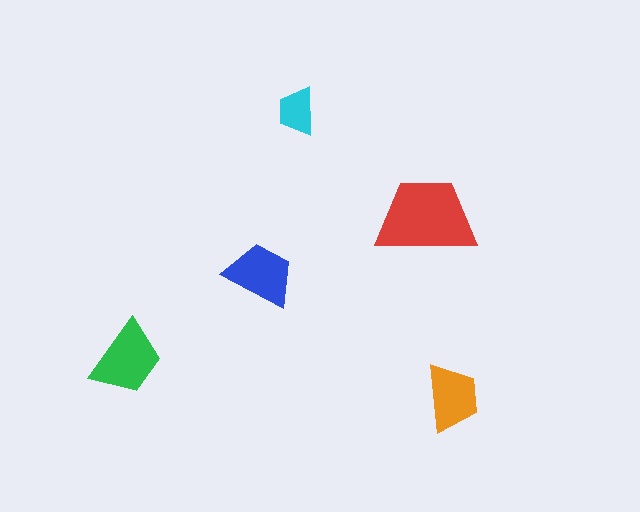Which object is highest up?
The cyan trapezoid is topmost.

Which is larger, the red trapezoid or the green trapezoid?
The red one.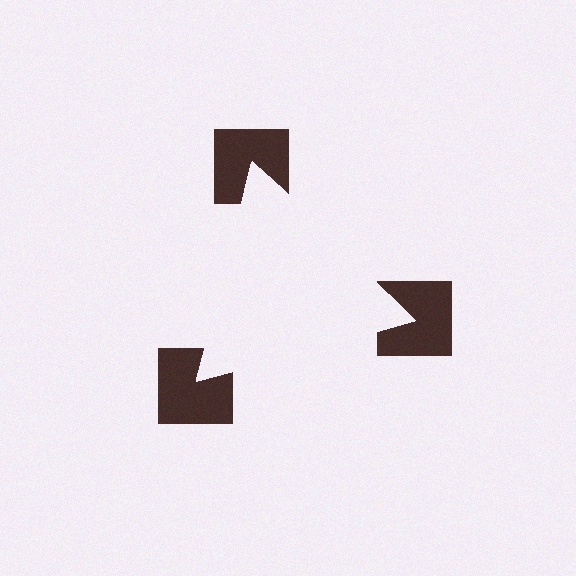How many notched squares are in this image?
There are 3 — one at each vertex of the illusory triangle.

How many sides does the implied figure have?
3 sides.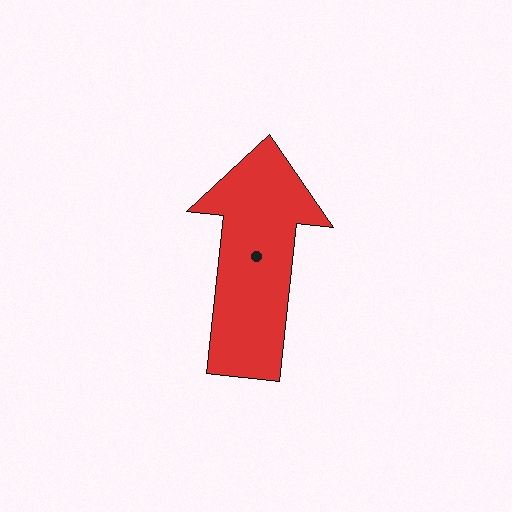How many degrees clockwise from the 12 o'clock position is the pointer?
Approximately 6 degrees.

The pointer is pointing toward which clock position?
Roughly 12 o'clock.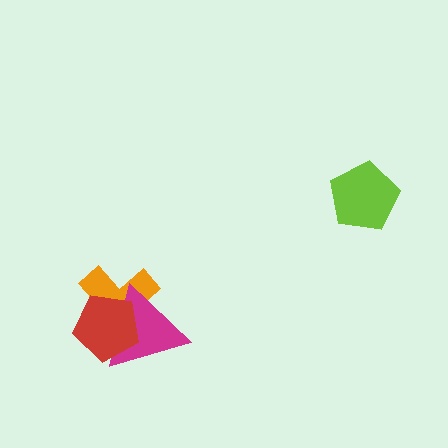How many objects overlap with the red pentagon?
2 objects overlap with the red pentagon.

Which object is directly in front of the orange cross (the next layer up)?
The magenta triangle is directly in front of the orange cross.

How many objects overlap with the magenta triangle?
2 objects overlap with the magenta triangle.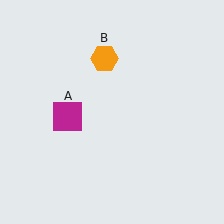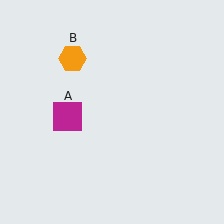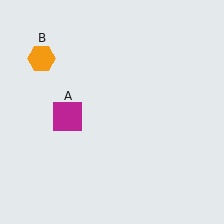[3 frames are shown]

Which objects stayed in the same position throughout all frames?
Magenta square (object A) remained stationary.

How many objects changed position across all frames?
1 object changed position: orange hexagon (object B).